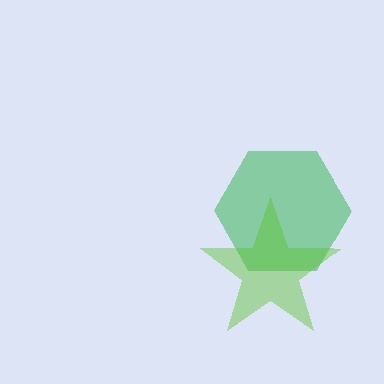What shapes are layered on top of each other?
The layered shapes are: a green hexagon, a lime star.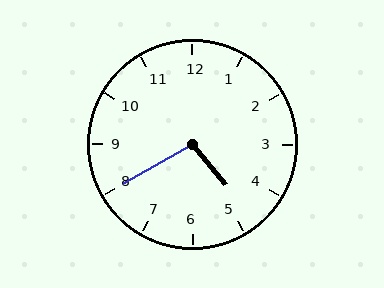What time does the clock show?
4:40.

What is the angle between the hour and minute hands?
Approximately 100 degrees.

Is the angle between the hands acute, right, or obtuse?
It is obtuse.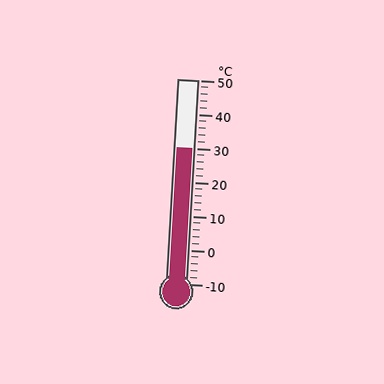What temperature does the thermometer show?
The thermometer shows approximately 30°C.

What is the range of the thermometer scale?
The thermometer scale ranges from -10°C to 50°C.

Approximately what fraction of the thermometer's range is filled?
The thermometer is filled to approximately 65% of its range.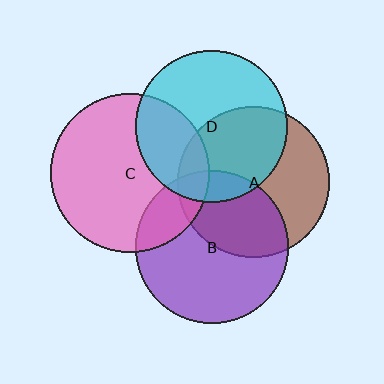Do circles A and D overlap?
Yes.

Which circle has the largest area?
Circle C (pink).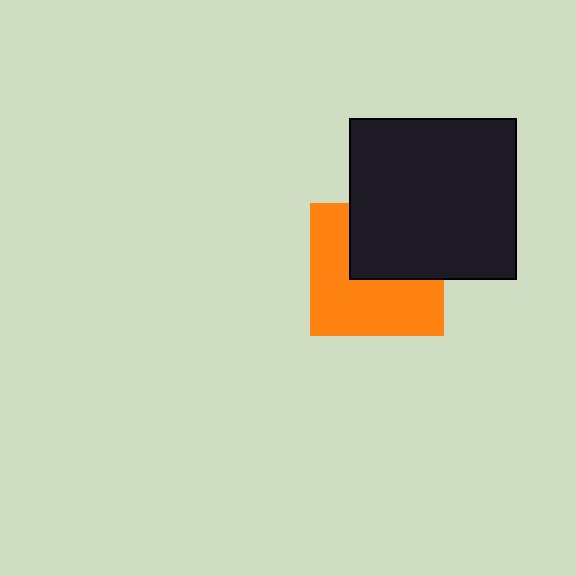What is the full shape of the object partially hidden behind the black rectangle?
The partially hidden object is an orange square.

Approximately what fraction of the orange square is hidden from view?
Roughly 40% of the orange square is hidden behind the black rectangle.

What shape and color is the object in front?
The object in front is a black rectangle.